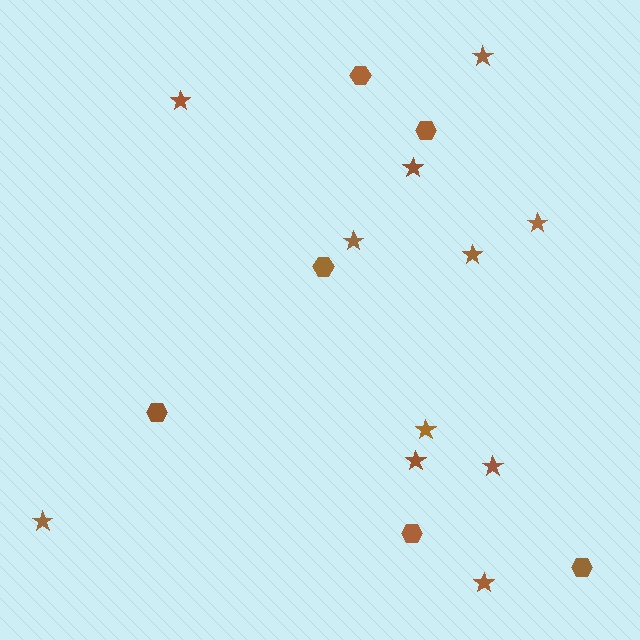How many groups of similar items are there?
There are 2 groups: one group of stars (11) and one group of hexagons (6).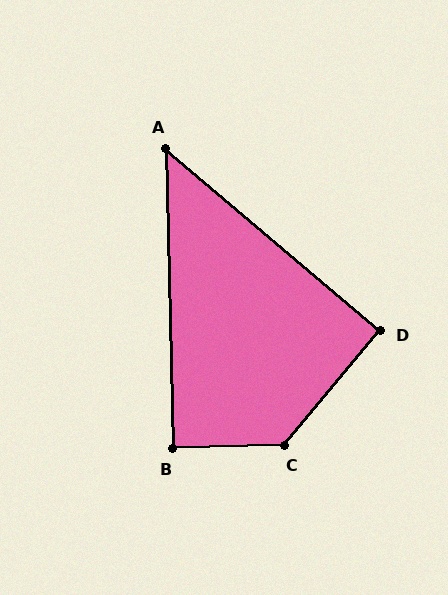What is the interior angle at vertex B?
Approximately 90 degrees (approximately right).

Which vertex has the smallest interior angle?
A, at approximately 48 degrees.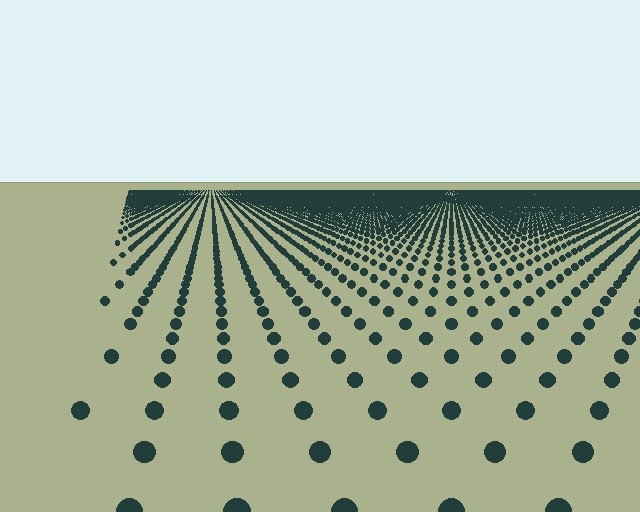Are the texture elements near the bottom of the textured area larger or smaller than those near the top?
Larger. Near the bottom, elements are closer to the viewer and appear at a bigger on-screen size.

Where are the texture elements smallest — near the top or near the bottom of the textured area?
Near the top.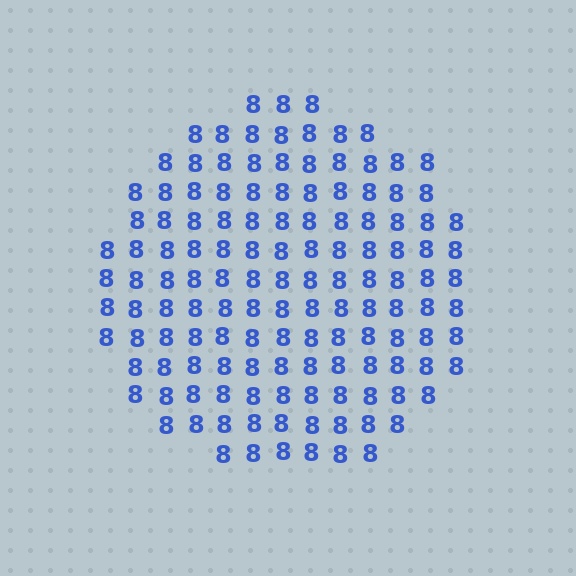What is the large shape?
The large shape is a circle.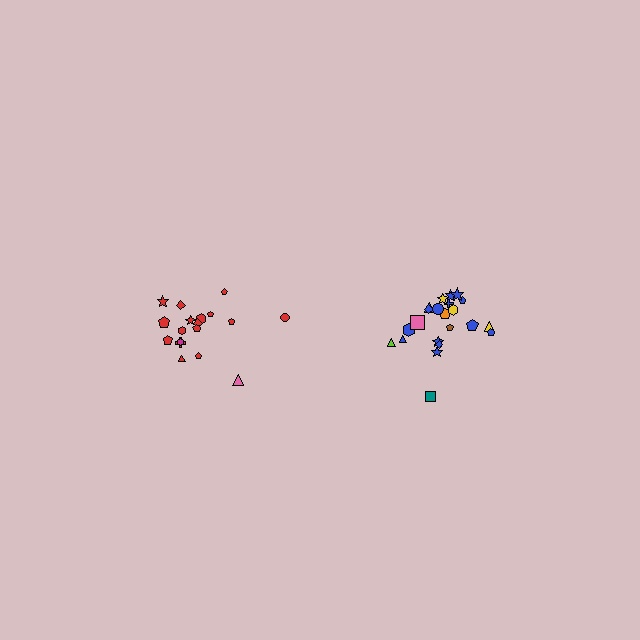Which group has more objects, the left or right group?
The right group.